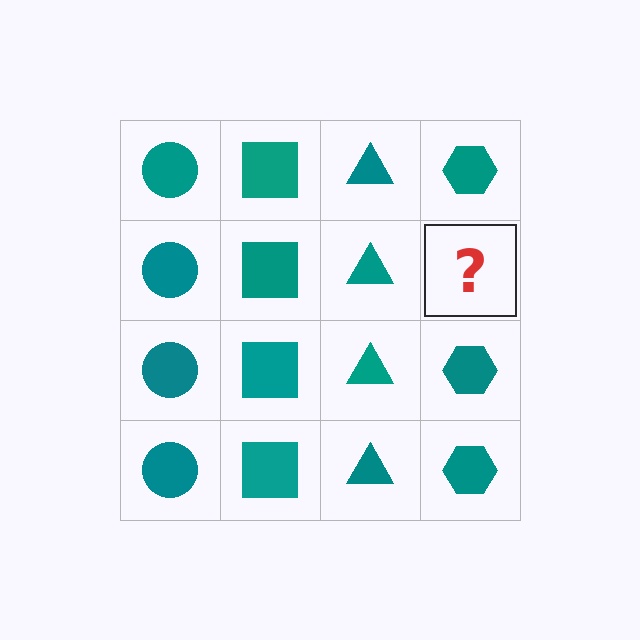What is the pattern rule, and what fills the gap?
The rule is that each column has a consistent shape. The gap should be filled with a teal hexagon.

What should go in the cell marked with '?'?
The missing cell should contain a teal hexagon.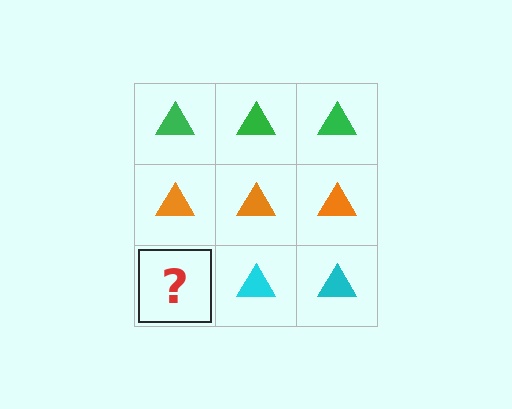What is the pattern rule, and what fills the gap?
The rule is that each row has a consistent color. The gap should be filled with a cyan triangle.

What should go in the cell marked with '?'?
The missing cell should contain a cyan triangle.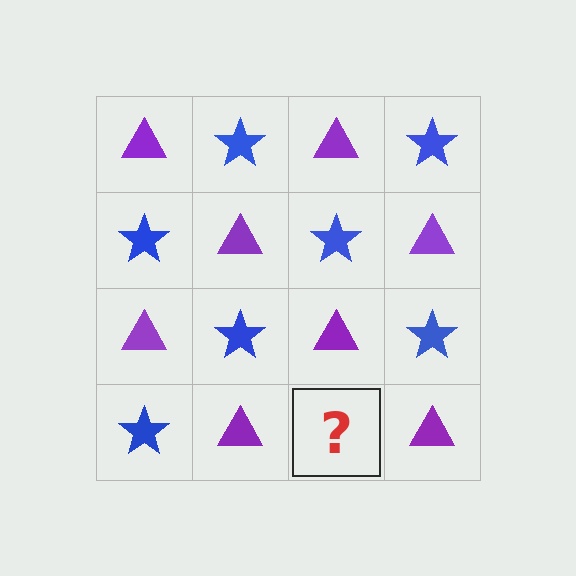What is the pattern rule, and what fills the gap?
The rule is that it alternates purple triangle and blue star in a checkerboard pattern. The gap should be filled with a blue star.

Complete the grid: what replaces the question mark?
The question mark should be replaced with a blue star.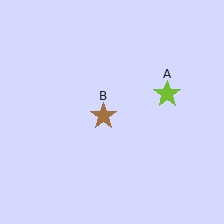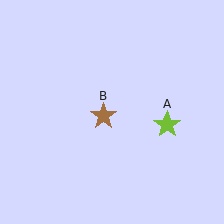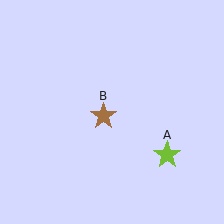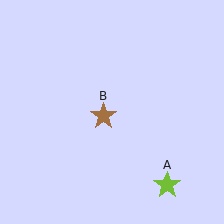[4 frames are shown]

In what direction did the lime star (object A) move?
The lime star (object A) moved down.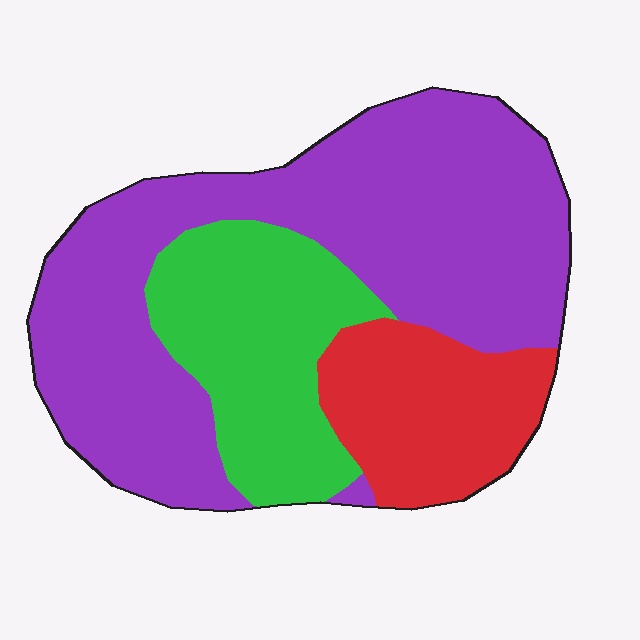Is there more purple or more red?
Purple.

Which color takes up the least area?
Red, at roughly 20%.